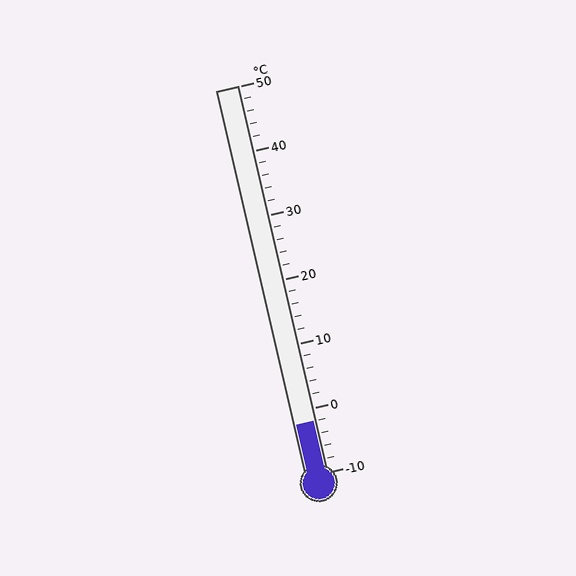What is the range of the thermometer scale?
The thermometer scale ranges from -10°C to 50°C.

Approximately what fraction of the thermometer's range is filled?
The thermometer is filled to approximately 15% of its range.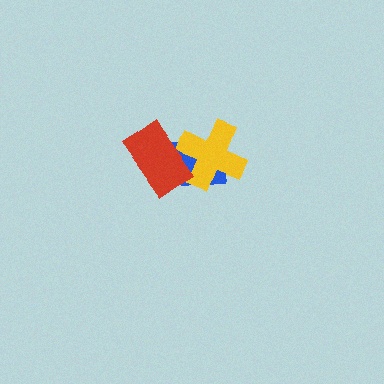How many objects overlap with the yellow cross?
2 objects overlap with the yellow cross.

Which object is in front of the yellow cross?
The red rectangle is in front of the yellow cross.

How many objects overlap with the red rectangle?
2 objects overlap with the red rectangle.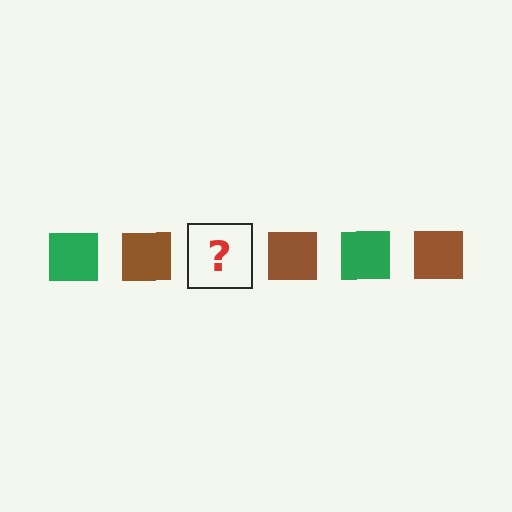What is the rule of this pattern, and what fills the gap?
The rule is that the pattern cycles through green, brown squares. The gap should be filled with a green square.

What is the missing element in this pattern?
The missing element is a green square.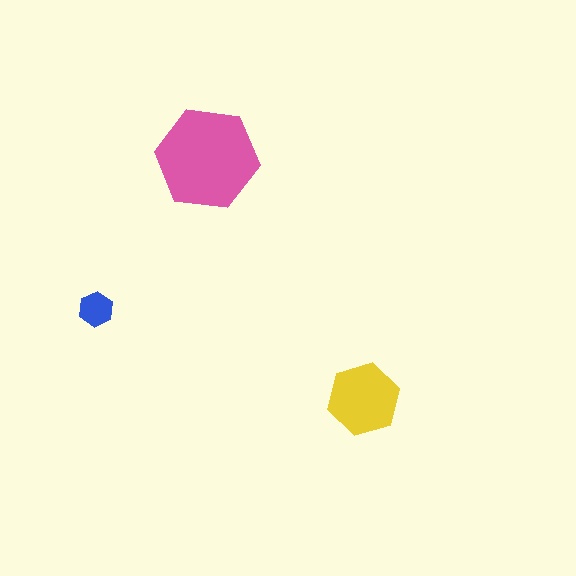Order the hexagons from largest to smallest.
the pink one, the yellow one, the blue one.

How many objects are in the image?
There are 3 objects in the image.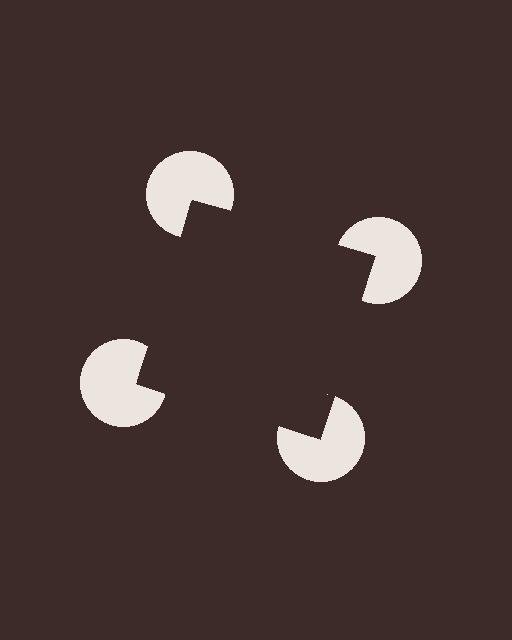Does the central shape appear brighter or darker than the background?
It typically appears slightly darker than the background, even though no actual brightness change is drawn.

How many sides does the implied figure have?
4 sides.